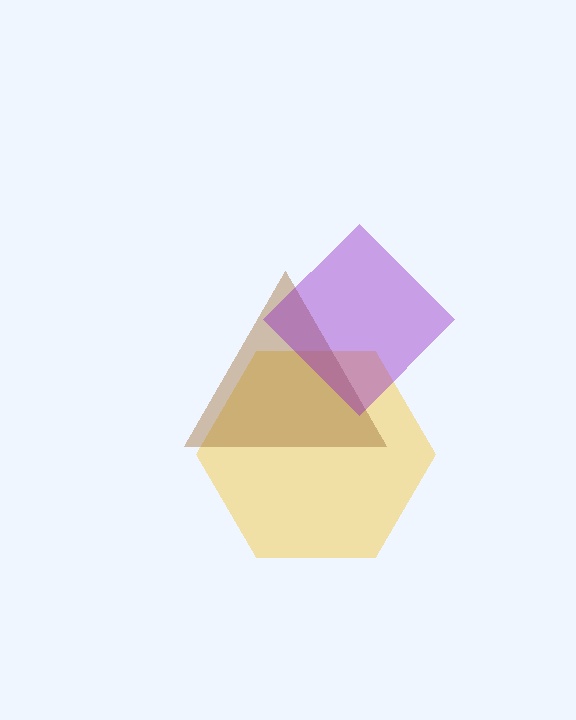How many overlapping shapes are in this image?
There are 3 overlapping shapes in the image.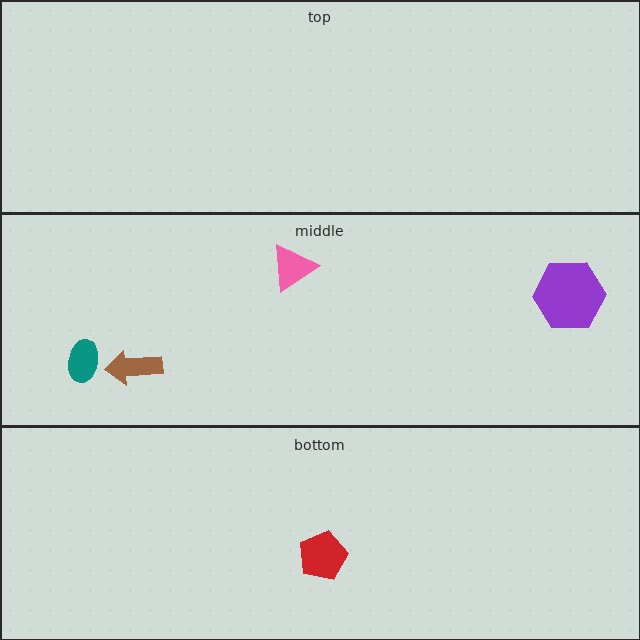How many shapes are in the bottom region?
1.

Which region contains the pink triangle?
The middle region.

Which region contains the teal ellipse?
The middle region.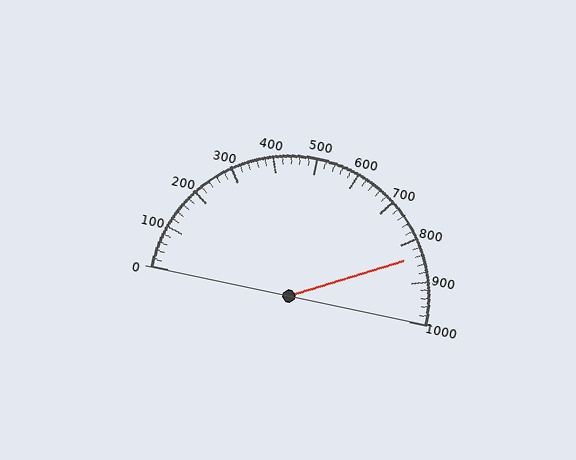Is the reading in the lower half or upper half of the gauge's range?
The reading is in the upper half of the range (0 to 1000).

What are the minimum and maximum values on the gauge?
The gauge ranges from 0 to 1000.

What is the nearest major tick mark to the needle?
The nearest major tick mark is 800.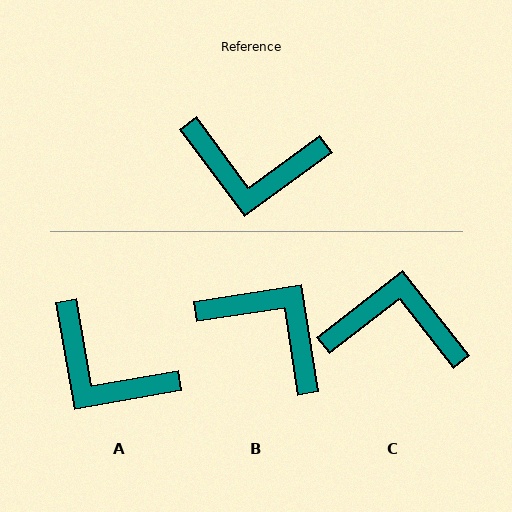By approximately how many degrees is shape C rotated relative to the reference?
Approximately 178 degrees clockwise.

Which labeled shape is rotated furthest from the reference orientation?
C, about 178 degrees away.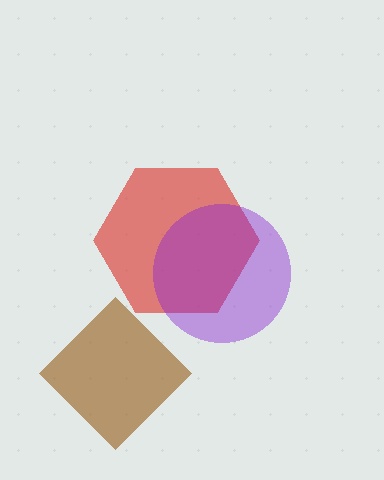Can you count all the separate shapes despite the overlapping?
Yes, there are 3 separate shapes.